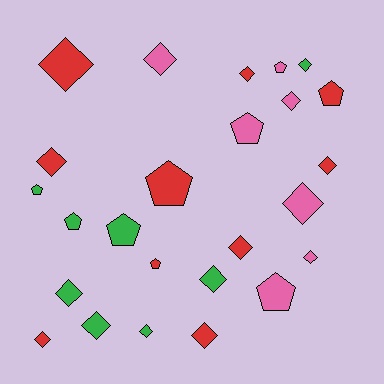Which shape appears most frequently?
Diamond, with 16 objects.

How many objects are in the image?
There are 25 objects.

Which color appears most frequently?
Red, with 10 objects.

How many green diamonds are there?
There are 5 green diamonds.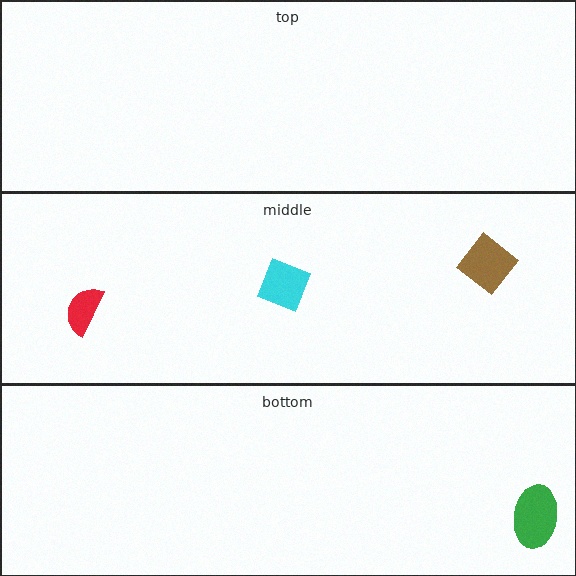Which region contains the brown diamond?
The middle region.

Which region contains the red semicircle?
The middle region.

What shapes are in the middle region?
The brown diamond, the red semicircle, the cyan square.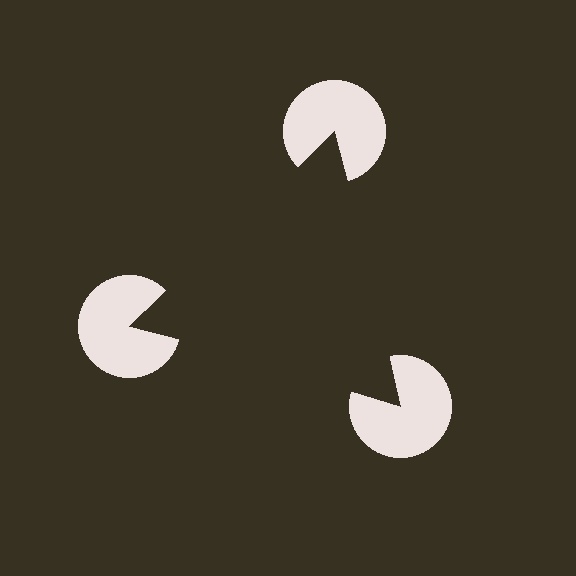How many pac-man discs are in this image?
There are 3 — one at each vertex of the illusory triangle.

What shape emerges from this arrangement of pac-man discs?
An illusory triangle — its edges are inferred from the aligned wedge cuts in the pac-man discs, not physically drawn.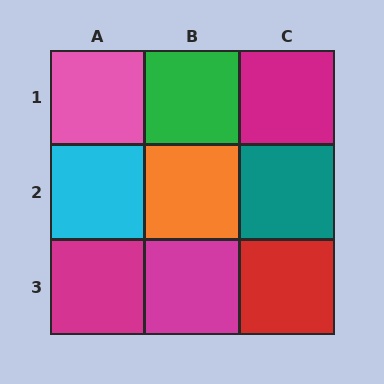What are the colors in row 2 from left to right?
Cyan, orange, teal.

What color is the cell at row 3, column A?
Magenta.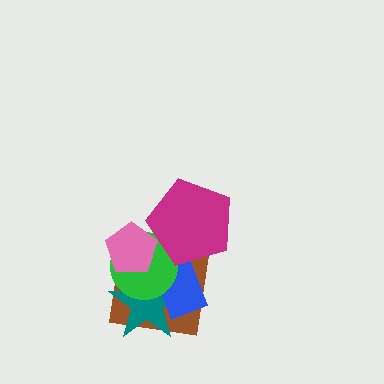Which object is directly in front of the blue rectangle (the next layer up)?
The green circle is directly in front of the blue rectangle.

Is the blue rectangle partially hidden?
Yes, it is partially covered by another shape.